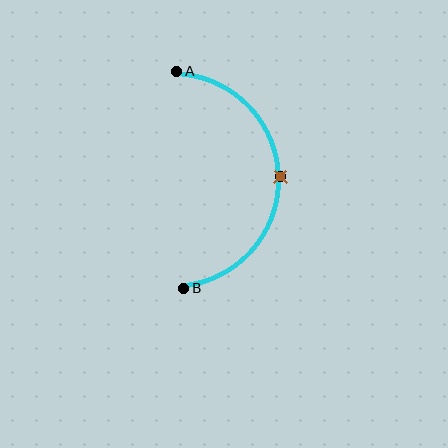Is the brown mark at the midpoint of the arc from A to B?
Yes. The brown mark lies on the arc at equal arc-length from both A and B — it is the arc midpoint.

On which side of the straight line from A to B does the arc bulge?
The arc bulges to the right of the straight line connecting A and B.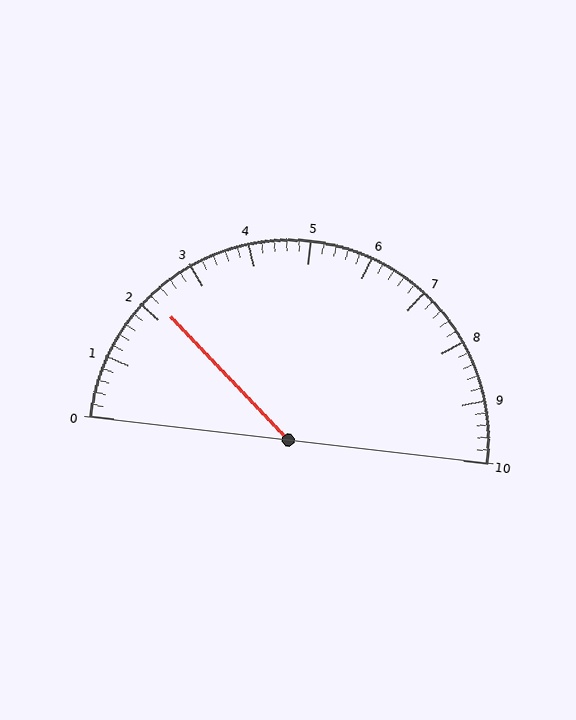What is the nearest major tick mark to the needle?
The nearest major tick mark is 2.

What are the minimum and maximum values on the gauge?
The gauge ranges from 0 to 10.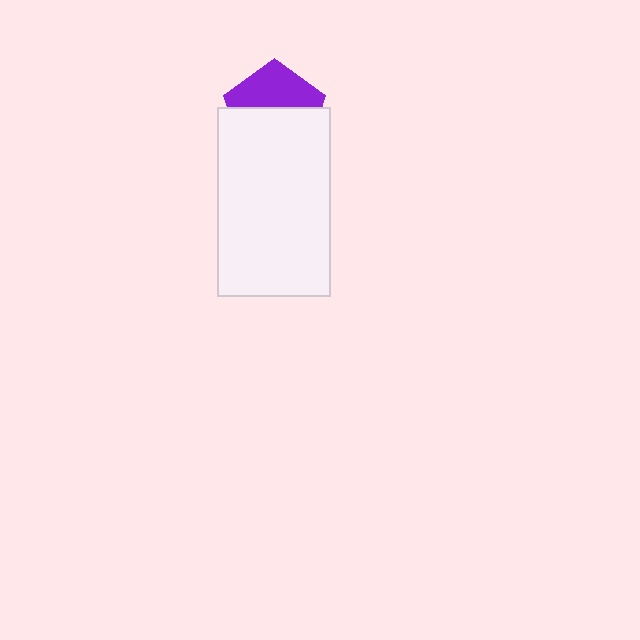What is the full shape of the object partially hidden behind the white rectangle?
The partially hidden object is a purple pentagon.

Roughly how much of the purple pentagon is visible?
About half of it is visible (roughly 45%).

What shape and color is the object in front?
The object in front is a white rectangle.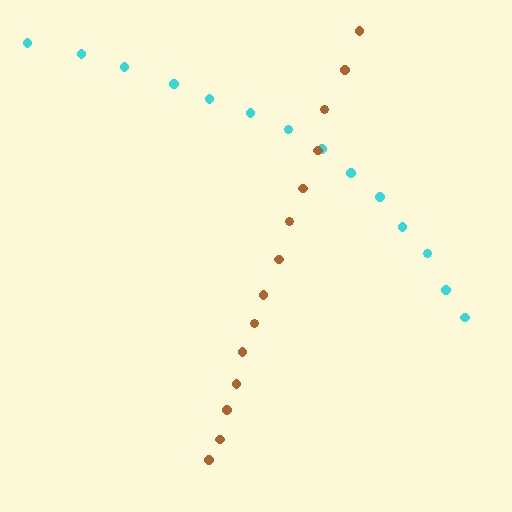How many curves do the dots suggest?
There are 2 distinct paths.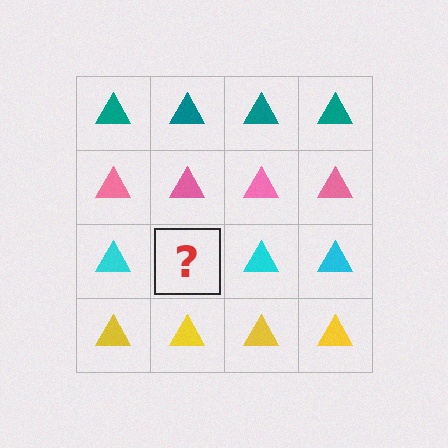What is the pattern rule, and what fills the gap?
The rule is that each row has a consistent color. The gap should be filled with a cyan triangle.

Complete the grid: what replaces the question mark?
The question mark should be replaced with a cyan triangle.